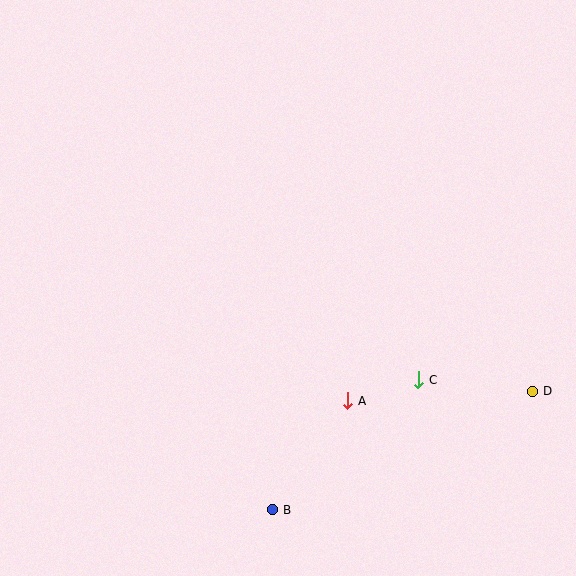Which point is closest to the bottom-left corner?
Point B is closest to the bottom-left corner.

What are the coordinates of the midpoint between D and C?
The midpoint between D and C is at (476, 386).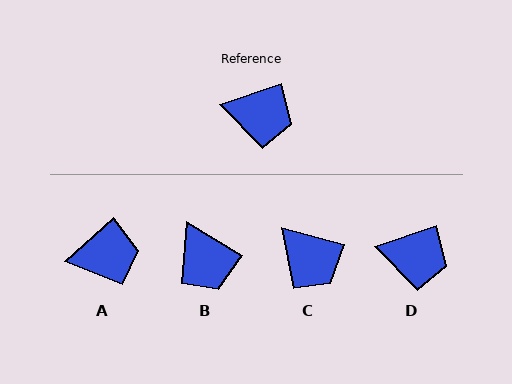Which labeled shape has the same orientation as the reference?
D.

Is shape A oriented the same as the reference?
No, it is off by about 25 degrees.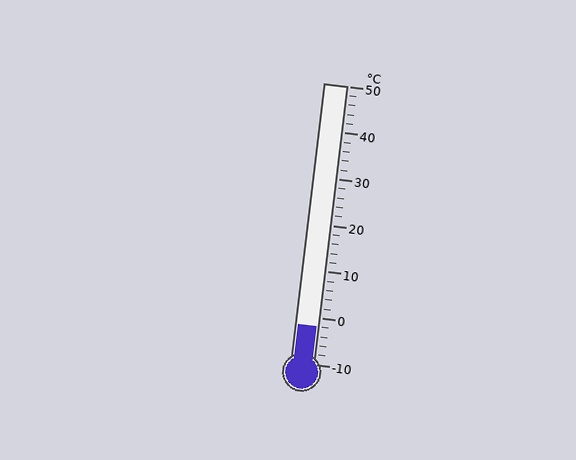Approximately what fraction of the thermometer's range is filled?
The thermometer is filled to approximately 15% of its range.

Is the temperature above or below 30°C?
The temperature is below 30°C.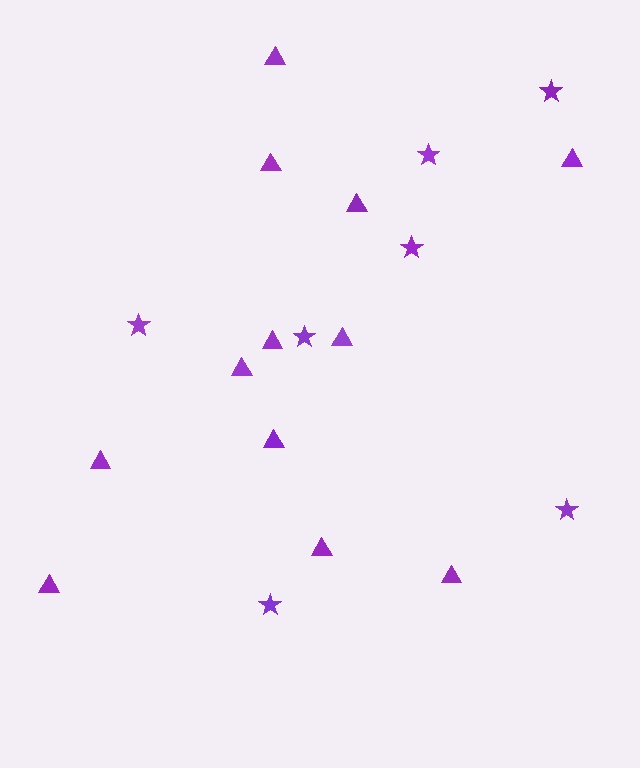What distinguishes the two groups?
There are 2 groups: one group of triangles (12) and one group of stars (7).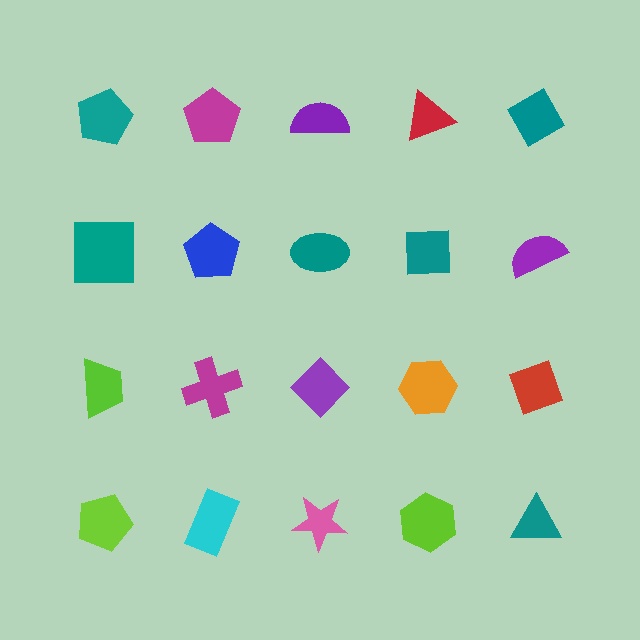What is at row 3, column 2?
A magenta cross.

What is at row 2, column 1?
A teal square.